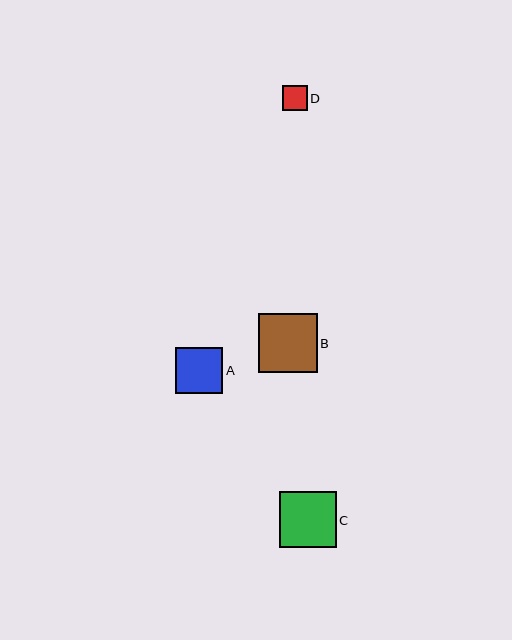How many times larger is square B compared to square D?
Square B is approximately 2.4 times the size of square D.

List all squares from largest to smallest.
From largest to smallest: B, C, A, D.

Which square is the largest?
Square B is the largest with a size of approximately 59 pixels.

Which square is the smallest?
Square D is the smallest with a size of approximately 25 pixels.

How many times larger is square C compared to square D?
Square C is approximately 2.3 times the size of square D.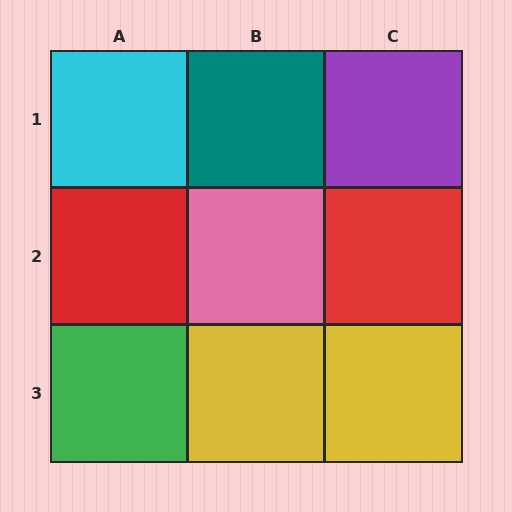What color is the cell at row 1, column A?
Cyan.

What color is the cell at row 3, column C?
Yellow.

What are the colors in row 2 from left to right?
Red, pink, red.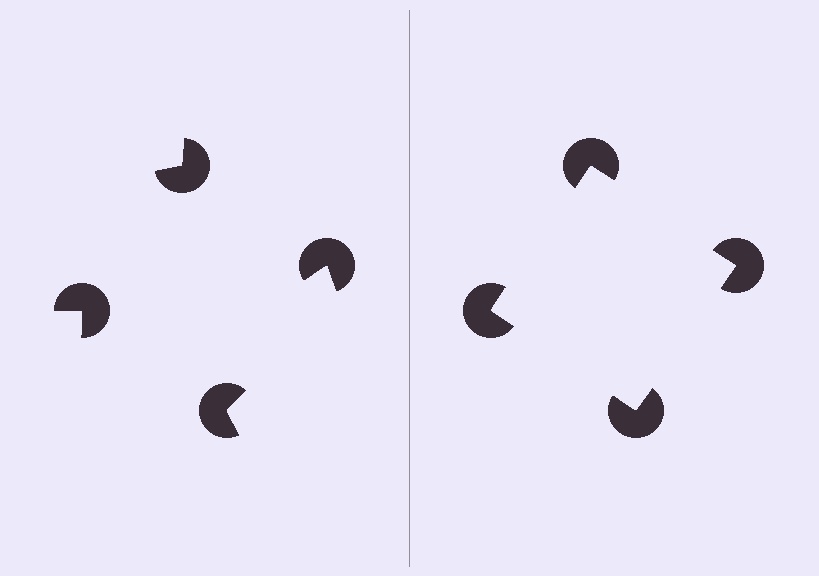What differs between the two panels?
The pac-man discs are positioned identically on both sides; only the wedge orientations differ. On the right they align to a square; on the left they are misaligned.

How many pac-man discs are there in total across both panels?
8 — 4 on each side.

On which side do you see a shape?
An illusory square appears on the right side. On the left side the wedge cuts are rotated, so no coherent shape forms.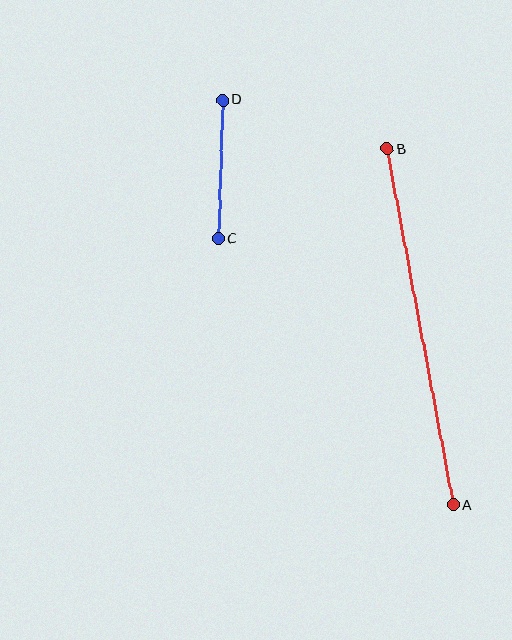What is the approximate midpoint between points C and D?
The midpoint is at approximately (221, 169) pixels.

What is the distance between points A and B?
The distance is approximately 362 pixels.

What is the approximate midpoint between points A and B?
The midpoint is at approximately (420, 327) pixels.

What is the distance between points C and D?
The distance is approximately 139 pixels.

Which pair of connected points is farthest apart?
Points A and B are farthest apart.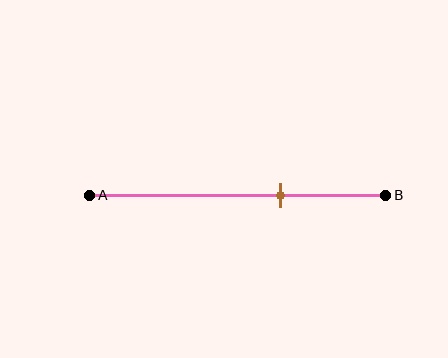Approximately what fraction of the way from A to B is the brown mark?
The brown mark is approximately 65% of the way from A to B.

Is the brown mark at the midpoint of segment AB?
No, the mark is at about 65% from A, not at the 50% midpoint.